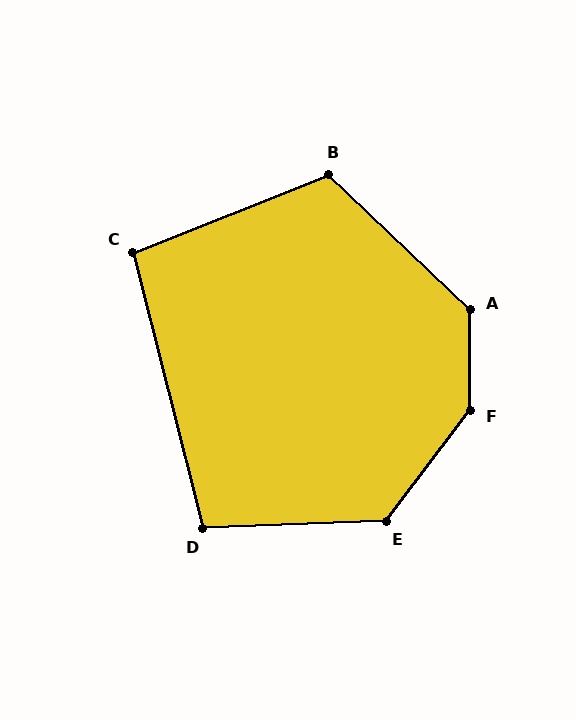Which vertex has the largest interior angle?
F, at approximately 143 degrees.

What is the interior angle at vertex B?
Approximately 115 degrees (obtuse).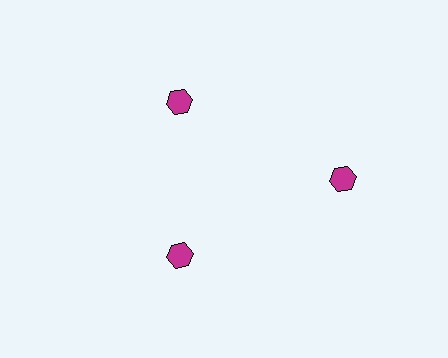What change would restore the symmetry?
The symmetry would be restored by moving it inward, back onto the ring so that all 3 hexagons sit at equal angles and equal distance from the center.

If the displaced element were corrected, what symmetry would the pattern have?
It would have 3-fold rotational symmetry — the pattern would map onto itself every 120 degrees.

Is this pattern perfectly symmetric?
No. The 3 magenta hexagons are arranged in a ring, but one element near the 3 o'clock position is pushed outward from the center, breaking the 3-fold rotational symmetry.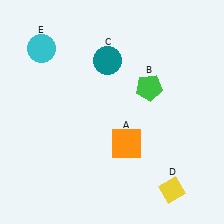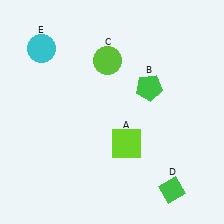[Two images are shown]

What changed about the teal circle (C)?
In Image 1, C is teal. In Image 2, it changed to lime.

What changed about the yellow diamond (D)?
In Image 1, D is yellow. In Image 2, it changed to green.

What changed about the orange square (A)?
In Image 1, A is orange. In Image 2, it changed to lime.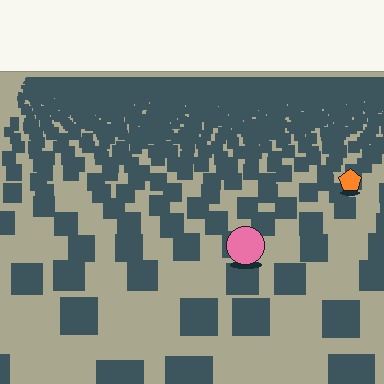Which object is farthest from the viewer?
The orange pentagon is farthest from the viewer. It appears smaller and the ground texture around it is denser.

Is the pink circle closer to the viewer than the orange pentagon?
Yes. The pink circle is closer — you can tell from the texture gradient: the ground texture is coarser near it.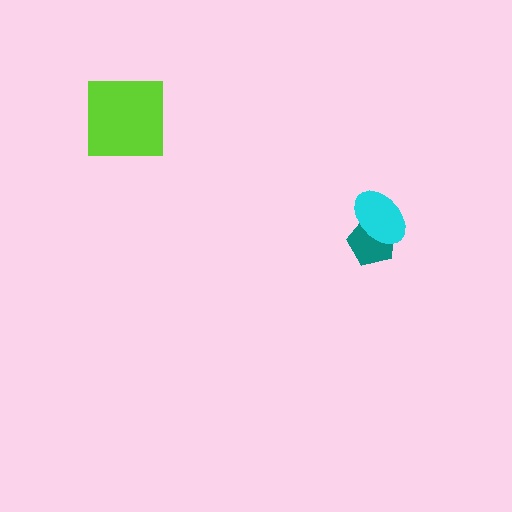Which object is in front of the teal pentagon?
The cyan ellipse is in front of the teal pentagon.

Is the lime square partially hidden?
No, no other shape covers it.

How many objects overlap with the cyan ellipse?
1 object overlaps with the cyan ellipse.